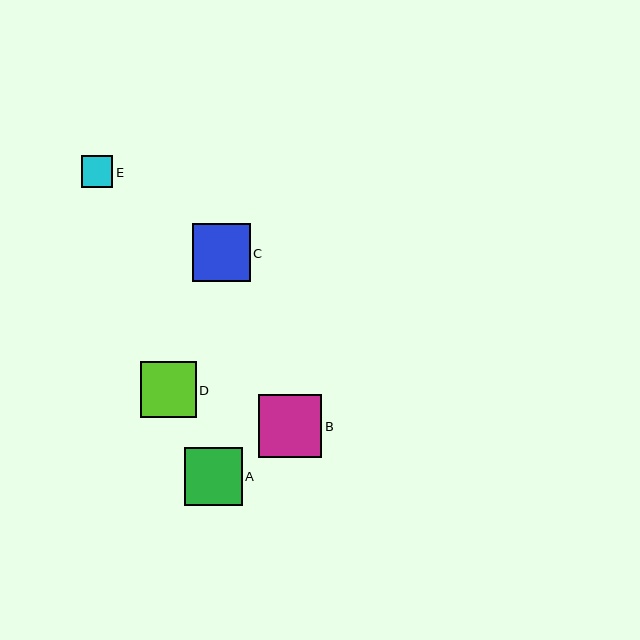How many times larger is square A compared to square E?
Square A is approximately 1.8 times the size of square E.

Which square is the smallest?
Square E is the smallest with a size of approximately 32 pixels.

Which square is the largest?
Square B is the largest with a size of approximately 63 pixels.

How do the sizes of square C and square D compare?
Square C and square D are approximately the same size.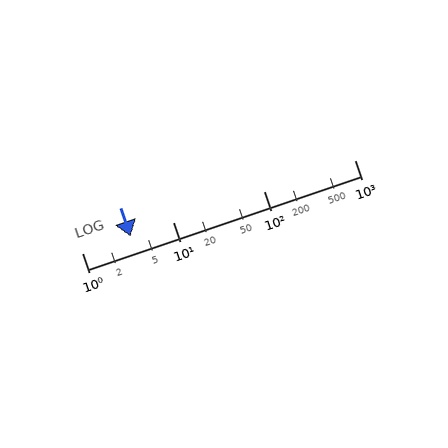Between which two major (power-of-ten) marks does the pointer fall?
The pointer is between 1 and 10.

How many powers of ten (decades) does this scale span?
The scale spans 3 decades, from 1 to 1000.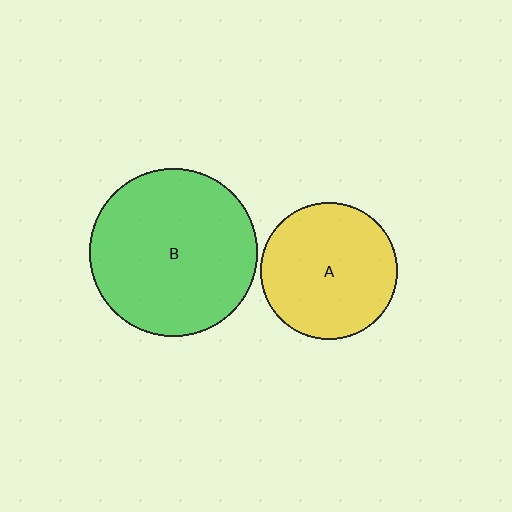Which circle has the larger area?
Circle B (green).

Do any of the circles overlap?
No, none of the circles overlap.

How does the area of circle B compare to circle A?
Approximately 1.5 times.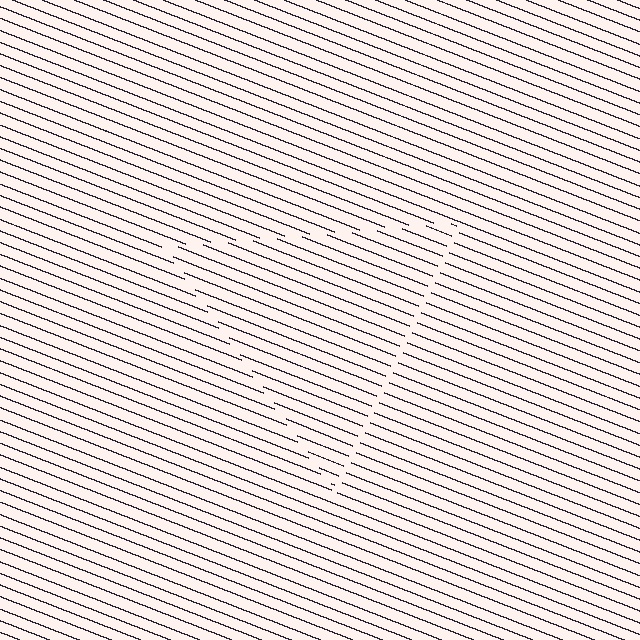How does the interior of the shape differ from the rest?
The interior of the shape contains the same grating, shifted by half a period — the contour is defined by the phase discontinuity where line-ends from the inner and outer gratings abut.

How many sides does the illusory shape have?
3 sides — the line-ends trace a triangle.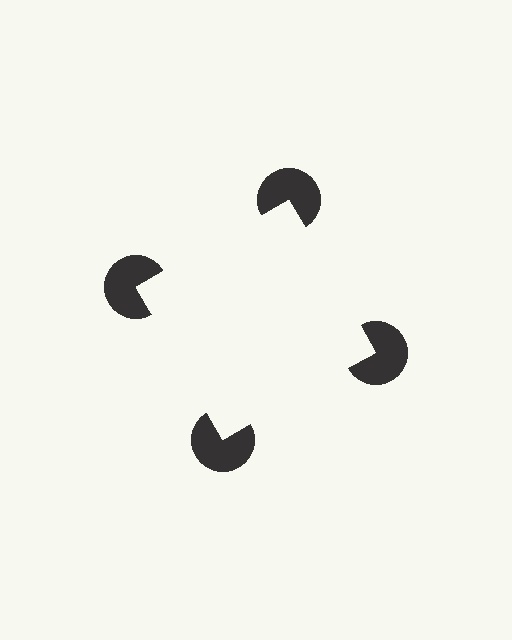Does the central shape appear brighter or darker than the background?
It typically appears slightly brighter than the background, even though no actual brightness change is drawn.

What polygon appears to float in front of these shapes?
An illusory square — its edges are inferred from the aligned wedge cuts in the pac-man discs, not physically drawn.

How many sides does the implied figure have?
4 sides.